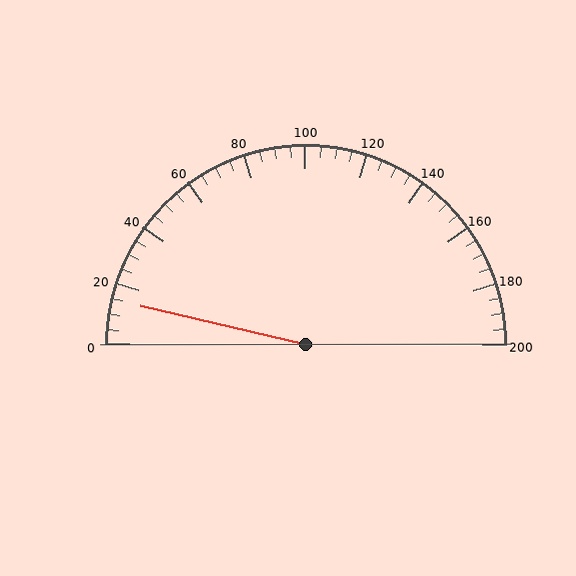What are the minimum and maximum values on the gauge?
The gauge ranges from 0 to 200.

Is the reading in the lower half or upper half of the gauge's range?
The reading is in the lower half of the range (0 to 200).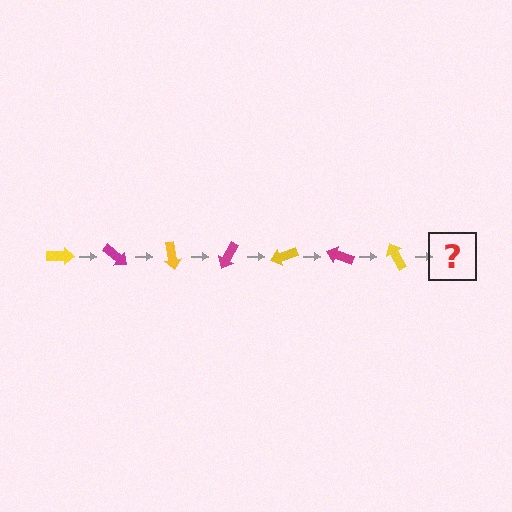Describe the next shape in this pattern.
It should be a magenta arrow, rotated 280 degrees from the start.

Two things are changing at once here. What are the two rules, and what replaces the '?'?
The two rules are that it rotates 40 degrees each step and the color cycles through yellow and magenta. The '?' should be a magenta arrow, rotated 280 degrees from the start.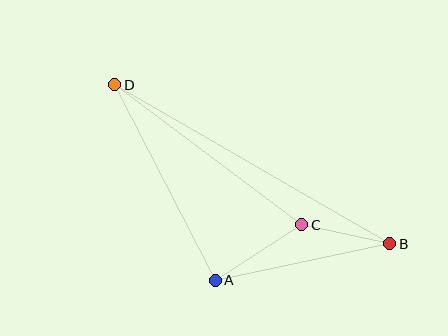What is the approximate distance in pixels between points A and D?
The distance between A and D is approximately 220 pixels.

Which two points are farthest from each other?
Points B and D are farthest from each other.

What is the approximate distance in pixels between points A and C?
The distance between A and C is approximately 103 pixels.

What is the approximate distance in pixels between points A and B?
The distance between A and B is approximately 178 pixels.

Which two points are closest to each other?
Points B and C are closest to each other.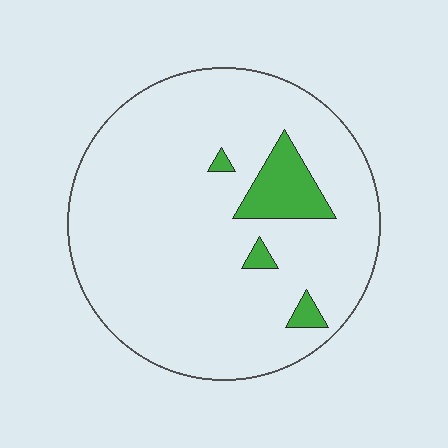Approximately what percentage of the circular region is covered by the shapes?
Approximately 10%.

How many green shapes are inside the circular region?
4.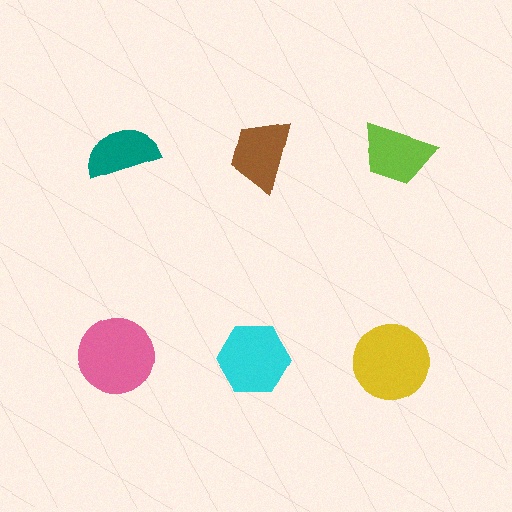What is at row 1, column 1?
A teal semicircle.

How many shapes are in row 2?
3 shapes.